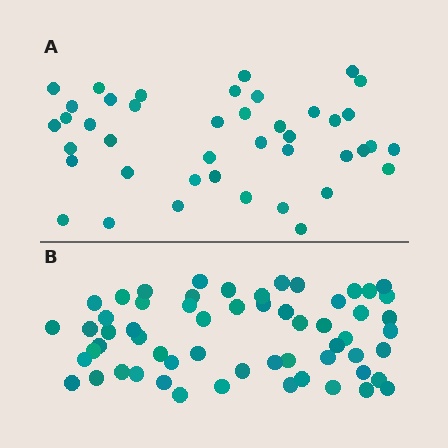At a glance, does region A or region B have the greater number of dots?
Region B (the bottom region) has more dots.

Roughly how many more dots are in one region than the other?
Region B has approximately 15 more dots than region A.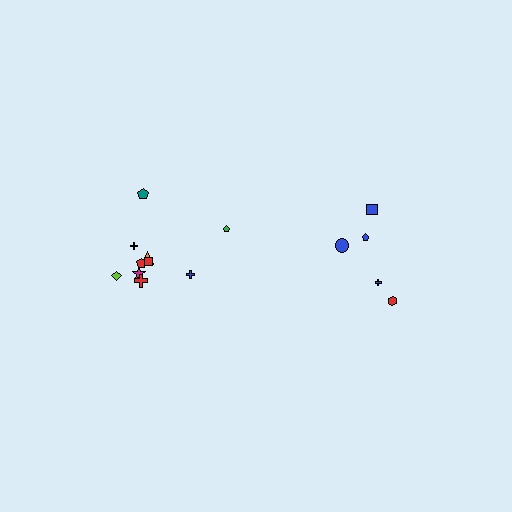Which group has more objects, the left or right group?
The left group.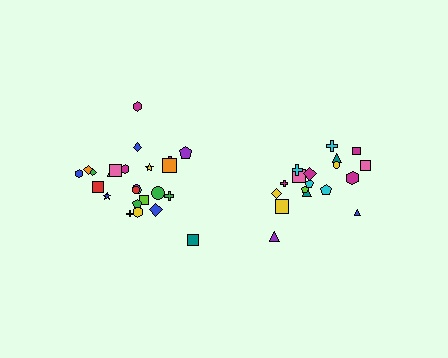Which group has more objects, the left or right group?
The left group.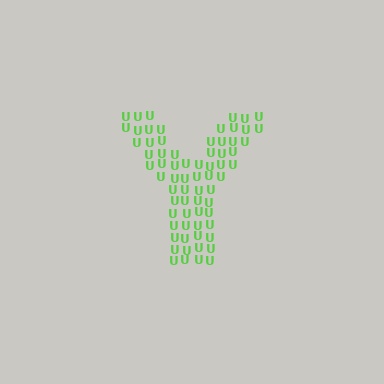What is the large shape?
The large shape is the letter Y.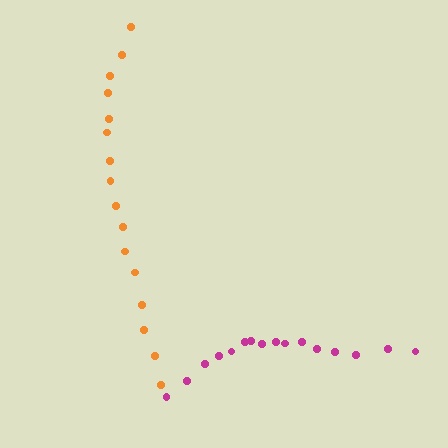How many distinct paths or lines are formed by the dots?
There are 2 distinct paths.